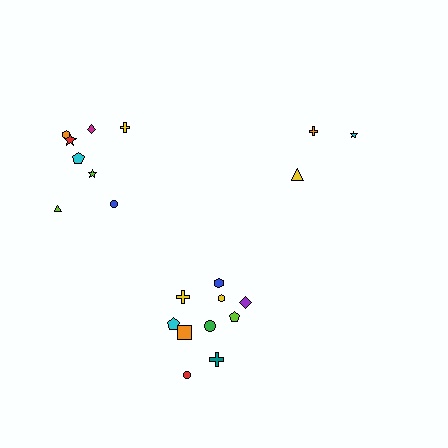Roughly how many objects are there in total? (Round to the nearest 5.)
Roughly 20 objects in total.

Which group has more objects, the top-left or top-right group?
The top-left group.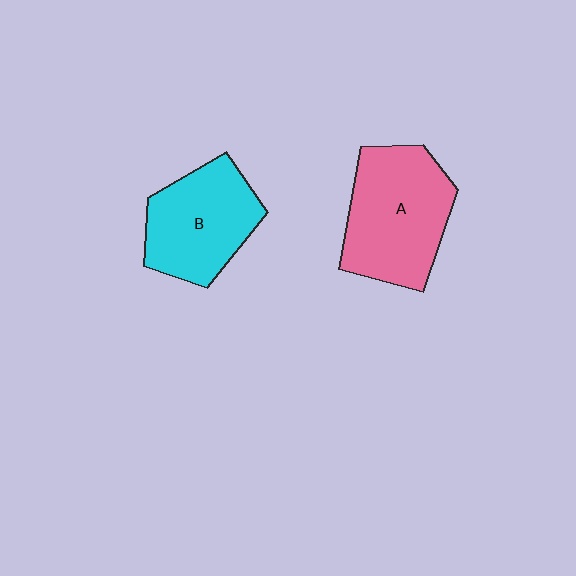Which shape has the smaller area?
Shape B (cyan).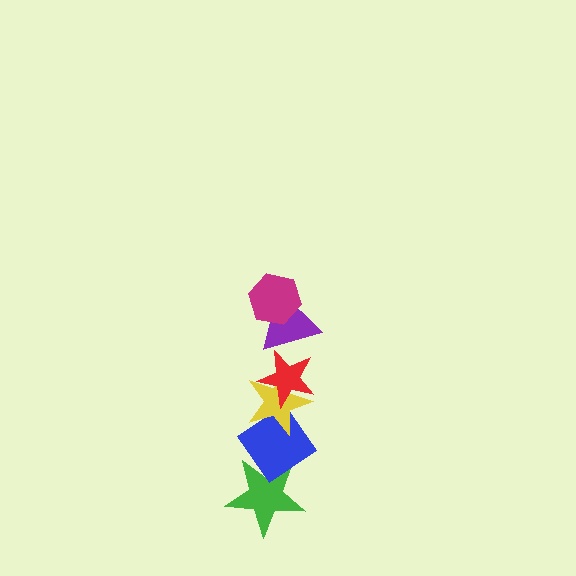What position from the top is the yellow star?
The yellow star is 4th from the top.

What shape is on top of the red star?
The purple triangle is on top of the red star.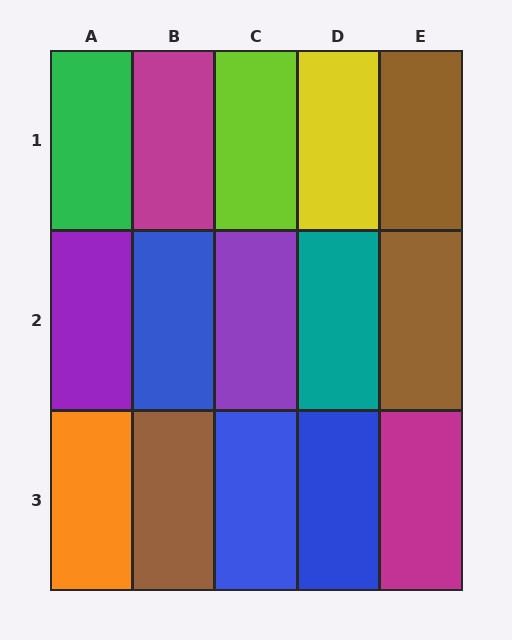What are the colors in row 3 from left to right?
Orange, brown, blue, blue, magenta.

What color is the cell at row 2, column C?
Purple.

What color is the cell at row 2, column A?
Purple.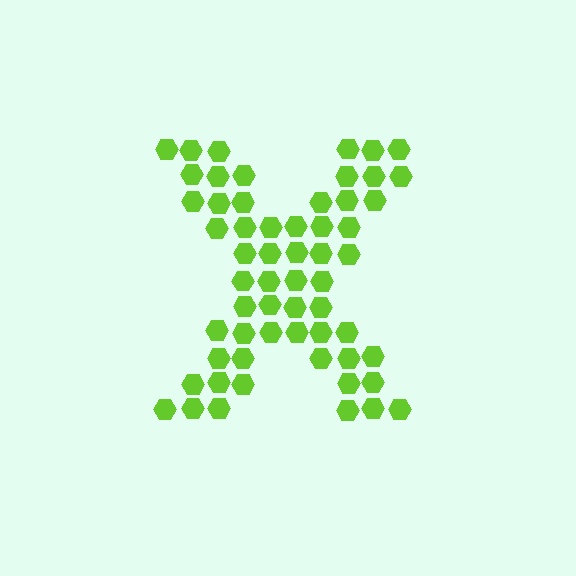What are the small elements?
The small elements are hexagons.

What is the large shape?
The large shape is the letter X.